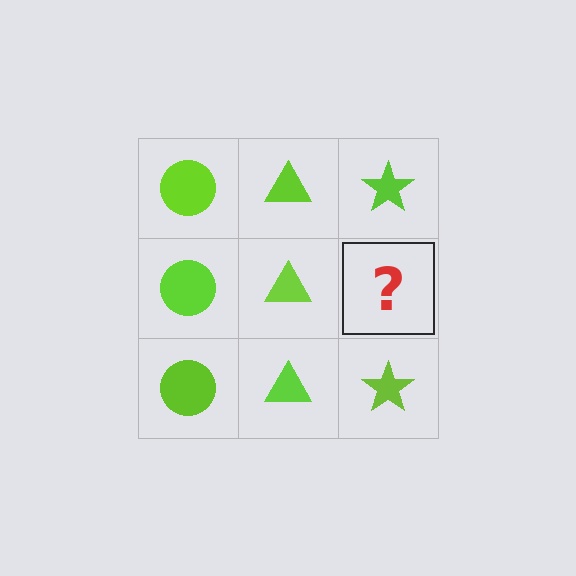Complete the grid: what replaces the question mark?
The question mark should be replaced with a lime star.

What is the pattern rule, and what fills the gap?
The rule is that each column has a consistent shape. The gap should be filled with a lime star.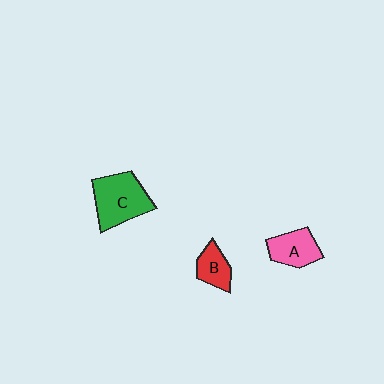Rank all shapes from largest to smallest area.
From largest to smallest: C (green), A (pink), B (red).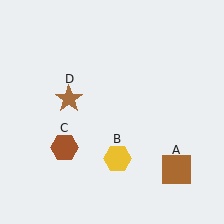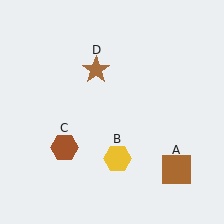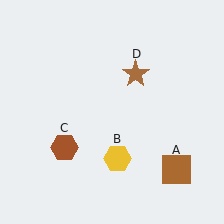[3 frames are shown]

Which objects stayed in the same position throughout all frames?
Brown square (object A) and yellow hexagon (object B) and brown hexagon (object C) remained stationary.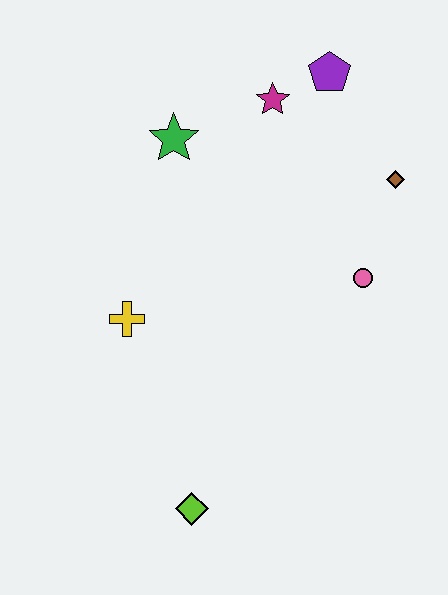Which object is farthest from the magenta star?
The lime diamond is farthest from the magenta star.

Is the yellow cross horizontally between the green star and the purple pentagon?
No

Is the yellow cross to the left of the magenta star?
Yes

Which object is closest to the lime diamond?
The yellow cross is closest to the lime diamond.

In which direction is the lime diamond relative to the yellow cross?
The lime diamond is below the yellow cross.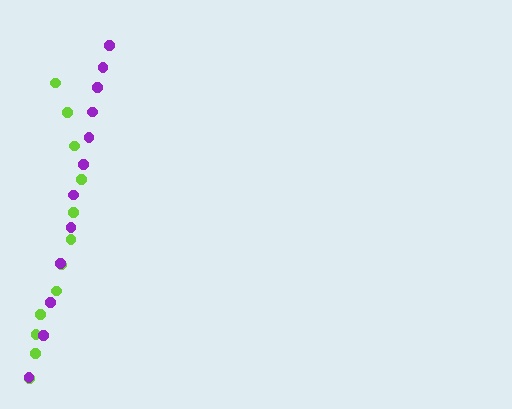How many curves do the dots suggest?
There are 2 distinct paths.